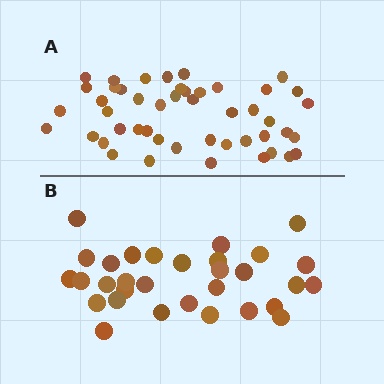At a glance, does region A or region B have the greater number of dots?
Region A (the top region) has more dots.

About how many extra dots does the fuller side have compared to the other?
Region A has approximately 15 more dots than region B.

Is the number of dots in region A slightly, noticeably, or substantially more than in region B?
Region A has substantially more. The ratio is roughly 1.5 to 1.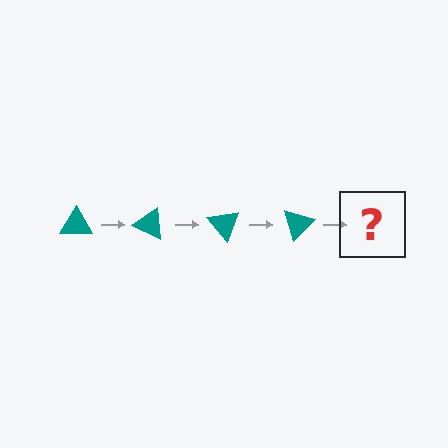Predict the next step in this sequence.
The next step is a teal triangle rotated 100 degrees.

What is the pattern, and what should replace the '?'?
The pattern is that the triangle rotates 25 degrees each step. The '?' should be a teal triangle rotated 100 degrees.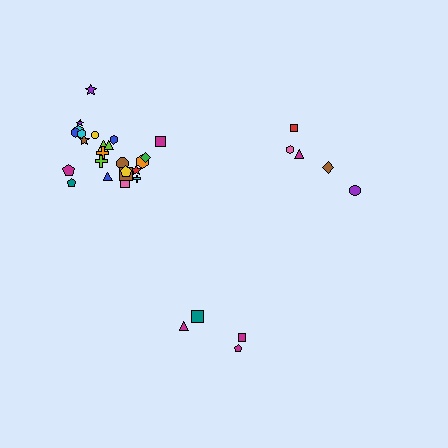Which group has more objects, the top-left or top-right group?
The top-left group.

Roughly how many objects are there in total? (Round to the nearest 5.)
Roughly 35 objects in total.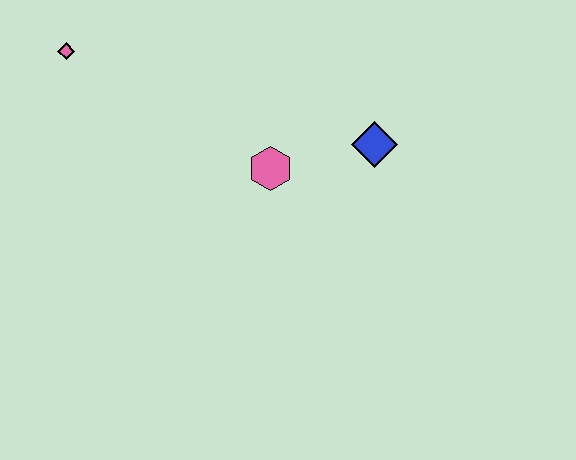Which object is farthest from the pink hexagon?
The pink diamond is farthest from the pink hexagon.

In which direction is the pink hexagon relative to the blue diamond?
The pink hexagon is to the left of the blue diamond.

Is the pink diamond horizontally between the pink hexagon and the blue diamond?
No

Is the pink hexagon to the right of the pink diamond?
Yes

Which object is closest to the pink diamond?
The pink hexagon is closest to the pink diamond.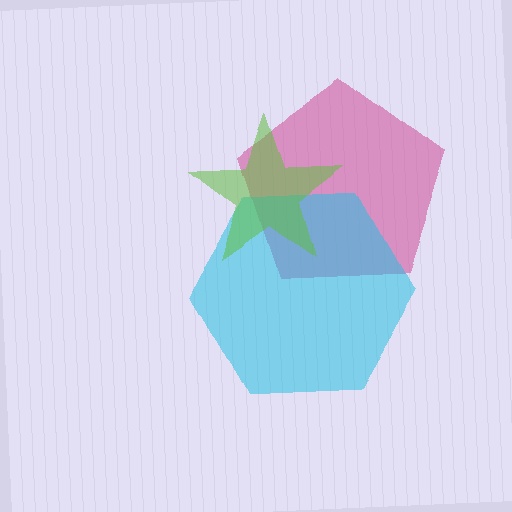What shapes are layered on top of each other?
The layered shapes are: a magenta pentagon, a cyan hexagon, a lime star.